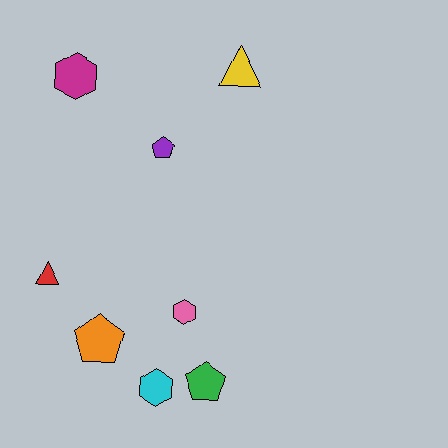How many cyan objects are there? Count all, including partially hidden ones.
There is 1 cyan object.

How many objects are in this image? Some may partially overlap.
There are 8 objects.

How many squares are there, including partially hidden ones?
There are no squares.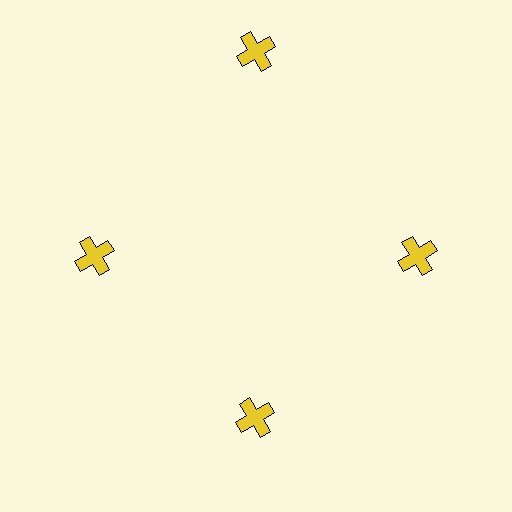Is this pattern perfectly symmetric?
No. The 4 yellow crosses are arranged in a ring, but one element near the 12 o'clock position is pushed outward from the center, breaking the 4-fold rotational symmetry.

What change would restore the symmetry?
The symmetry would be restored by moving it inward, back onto the ring so that all 4 crosses sit at equal angles and equal distance from the center.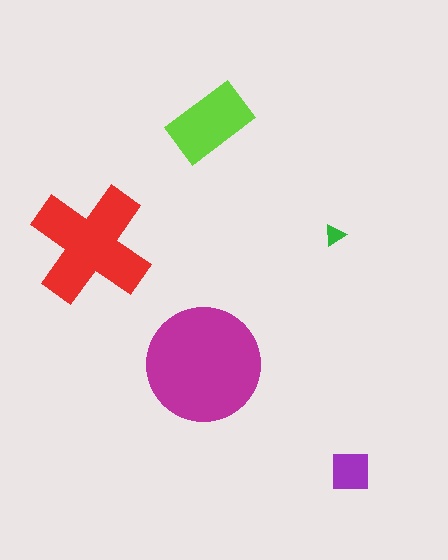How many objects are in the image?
There are 5 objects in the image.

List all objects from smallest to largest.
The green triangle, the purple square, the lime rectangle, the red cross, the magenta circle.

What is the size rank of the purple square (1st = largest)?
4th.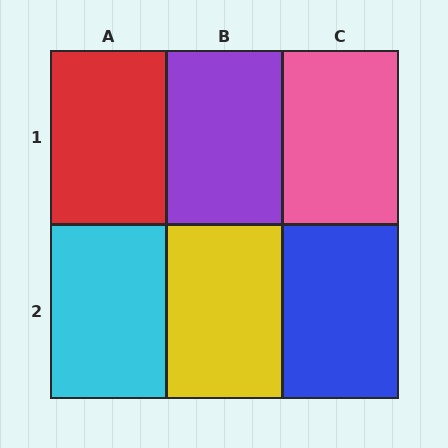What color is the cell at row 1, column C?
Pink.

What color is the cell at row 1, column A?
Red.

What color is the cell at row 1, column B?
Purple.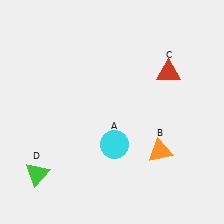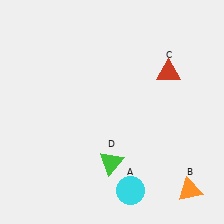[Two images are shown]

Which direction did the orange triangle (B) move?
The orange triangle (B) moved down.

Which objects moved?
The objects that moved are: the cyan circle (A), the orange triangle (B), the green triangle (D).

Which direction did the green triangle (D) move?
The green triangle (D) moved right.